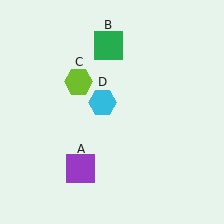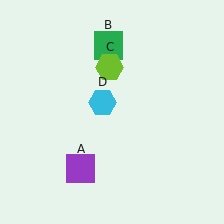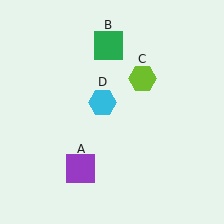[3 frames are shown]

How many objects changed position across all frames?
1 object changed position: lime hexagon (object C).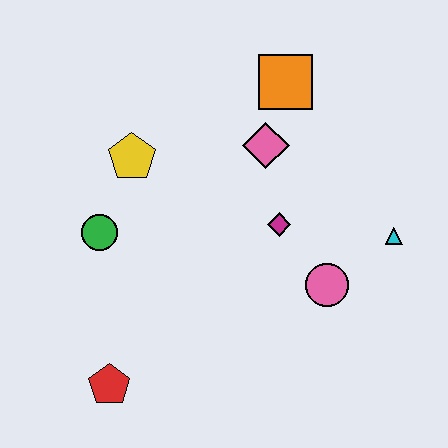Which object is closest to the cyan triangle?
The pink circle is closest to the cyan triangle.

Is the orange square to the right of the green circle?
Yes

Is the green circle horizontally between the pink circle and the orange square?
No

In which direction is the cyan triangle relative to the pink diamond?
The cyan triangle is to the right of the pink diamond.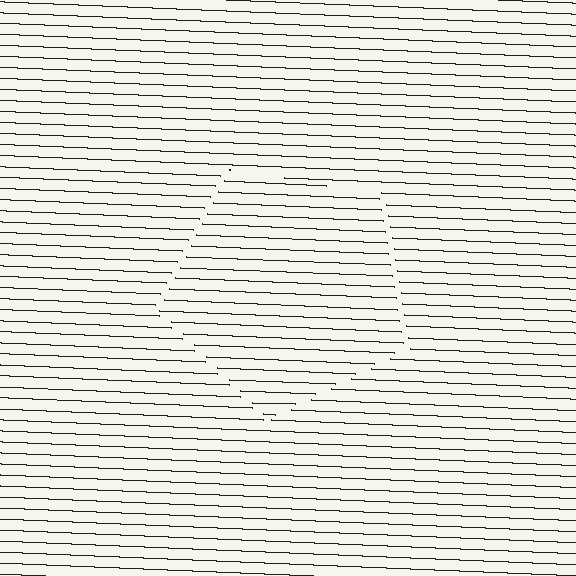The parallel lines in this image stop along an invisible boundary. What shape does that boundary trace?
An illusory pentagon. The interior of the shape contains the same grating, shifted by half a period — the contour is defined by the phase discontinuity where line-ends from the inner and outer gratings abut.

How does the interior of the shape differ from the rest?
The interior of the shape contains the same grating, shifted by half a period — the contour is defined by the phase discontinuity where line-ends from the inner and outer gratings abut.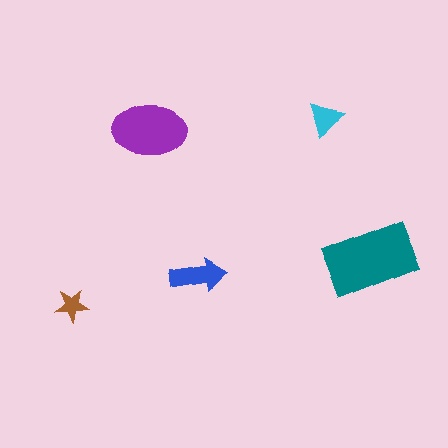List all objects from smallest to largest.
The brown star, the cyan triangle, the blue arrow, the purple ellipse, the teal rectangle.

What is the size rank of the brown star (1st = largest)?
5th.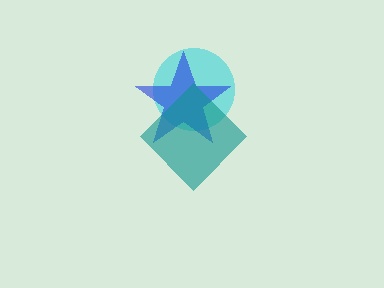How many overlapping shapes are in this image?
There are 3 overlapping shapes in the image.